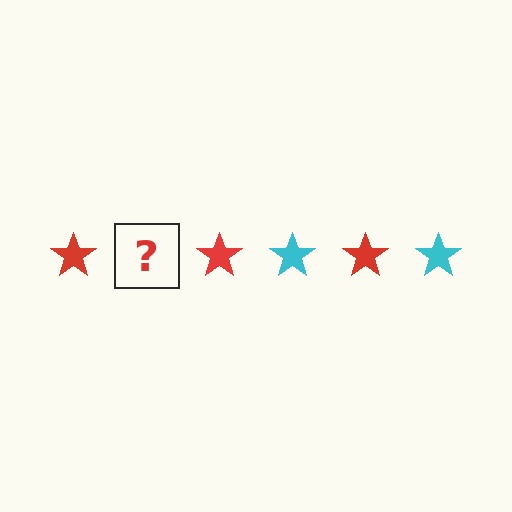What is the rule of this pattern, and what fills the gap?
The rule is that the pattern cycles through red, cyan stars. The gap should be filled with a cyan star.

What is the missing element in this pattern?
The missing element is a cyan star.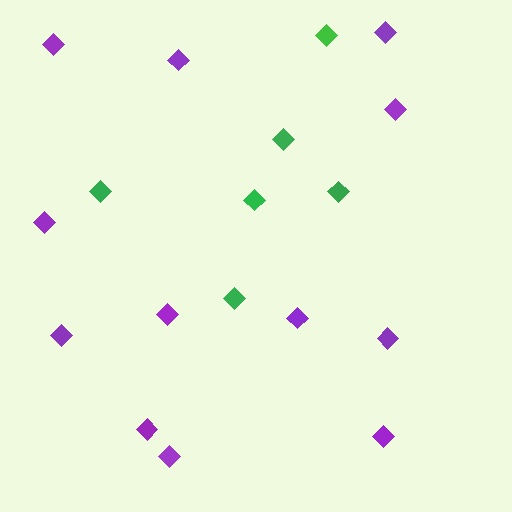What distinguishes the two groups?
There are 2 groups: one group of purple diamonds (12) and one group of green diamonds (6).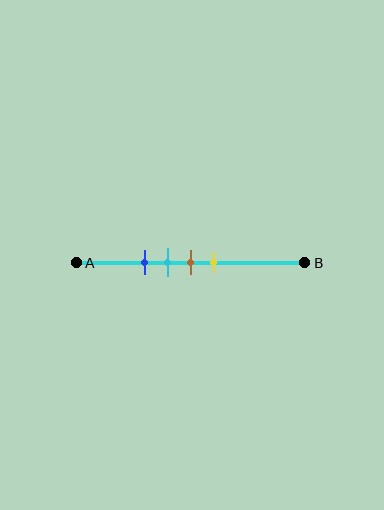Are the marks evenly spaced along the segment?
Yes, the marks are approximately evenly spaced.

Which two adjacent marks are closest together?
The cyan and brown marks are the closest adjacent pair.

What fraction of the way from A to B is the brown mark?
The brown mark is approximately 50% (0.5) of the way from A to B.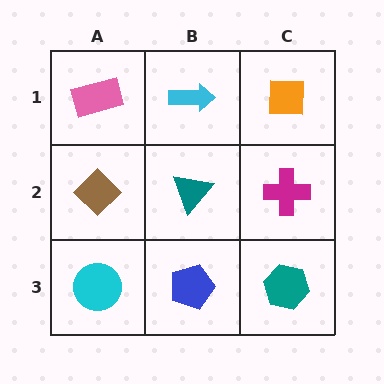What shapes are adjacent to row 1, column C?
A magenta cross (row 2, column C), a cyan arrow (row 1, column B).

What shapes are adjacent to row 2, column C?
An orange square (row 1, column C), a teal hexagon (row 3, column C), a teal triangle (row 2, column B).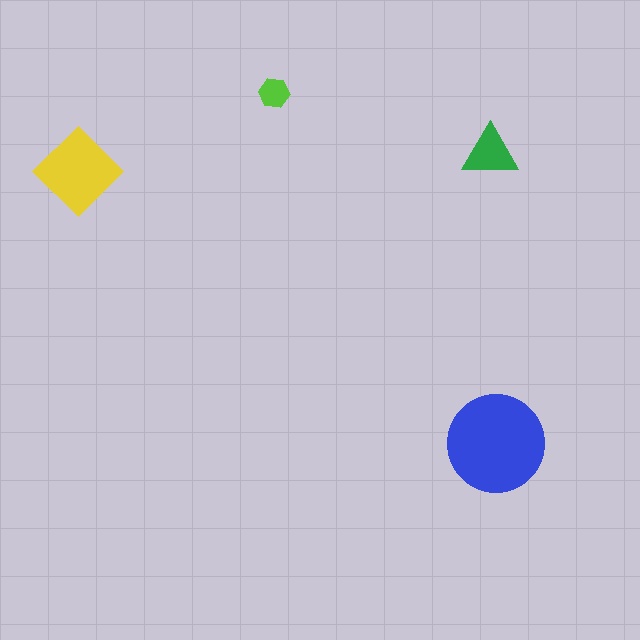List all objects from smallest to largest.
The lime hexagon, the green triangle, the yellow diamond, the blue circle.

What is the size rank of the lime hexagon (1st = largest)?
4th.